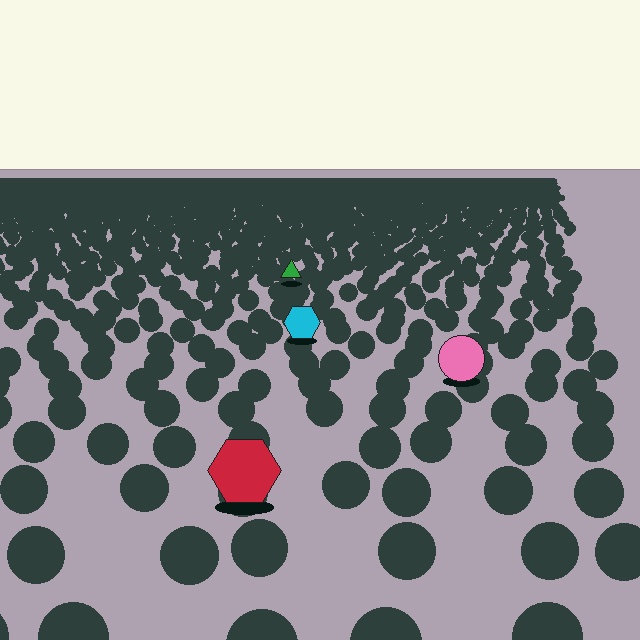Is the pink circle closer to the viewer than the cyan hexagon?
Yes. The pink circle is closer — you can tell from the texture gradient: the ground texture is coarser near it.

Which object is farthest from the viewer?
The green triangle is farthest from the viewer. It appears smaller and the ground texture around it is denser.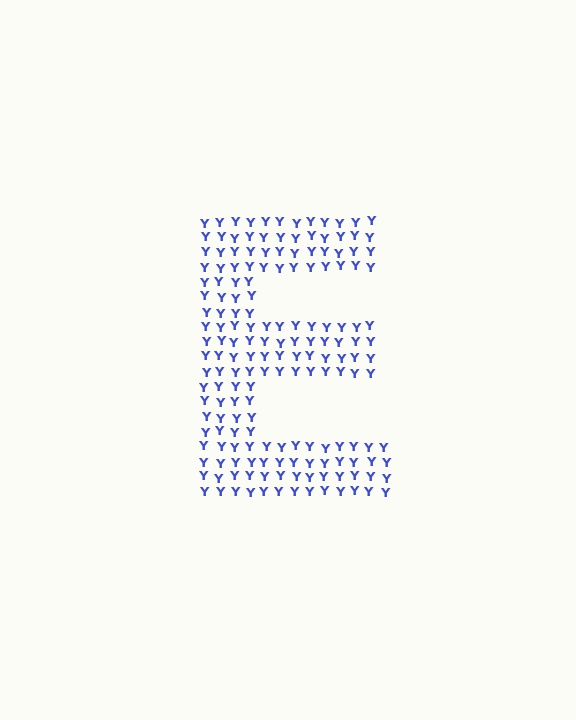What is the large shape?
The large shape is the letter E.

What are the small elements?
The small elements are letter Y's.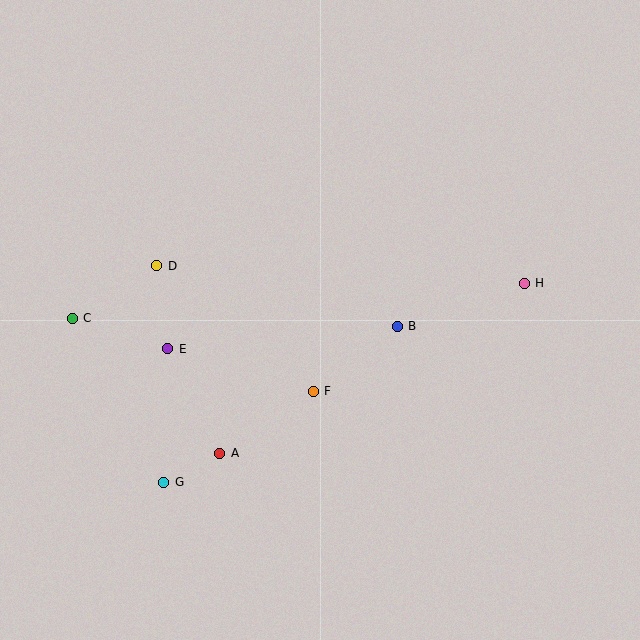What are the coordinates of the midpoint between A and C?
The midpoint between A and C is at (146, 386).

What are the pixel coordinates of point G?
Point G is at (164, 482).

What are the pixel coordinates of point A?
Point A is at (220, 453).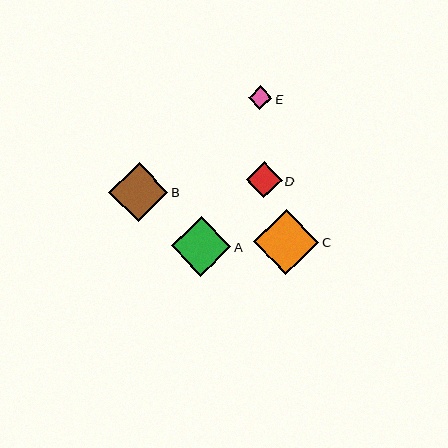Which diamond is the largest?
Diamond C is the largest with a size of approximately 65 pixels.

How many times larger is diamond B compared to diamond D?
Diamond B is approximately 1.6 times the size of diamond D.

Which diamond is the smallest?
Diamond E is the smallest with a size of approximately 23 pixels.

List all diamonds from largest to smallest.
From largest to smallest: C, A, B, D, E.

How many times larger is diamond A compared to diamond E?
Diamond A is approximately 2.5 times the size of diamond E.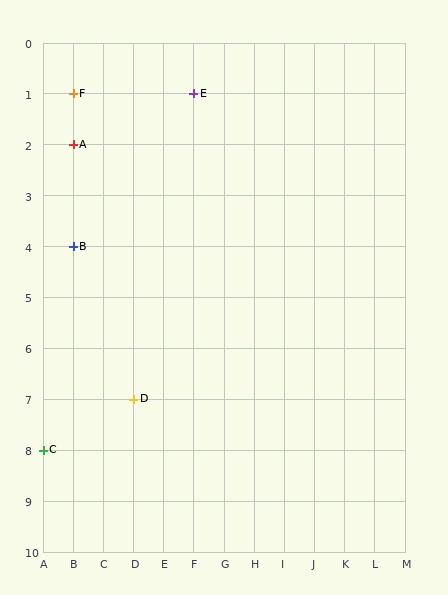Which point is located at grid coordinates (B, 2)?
Point A is at (B, 2).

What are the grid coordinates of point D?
Point D is at grid coordinates (D, 7).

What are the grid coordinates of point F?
Point F is at grid coordinates (B, 1).